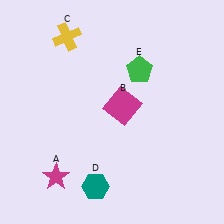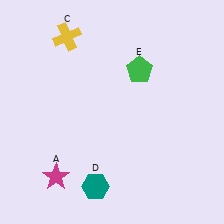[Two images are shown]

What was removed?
The magenta square (B) was removed in Image 2.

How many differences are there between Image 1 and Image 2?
There is 1 difference between the two images.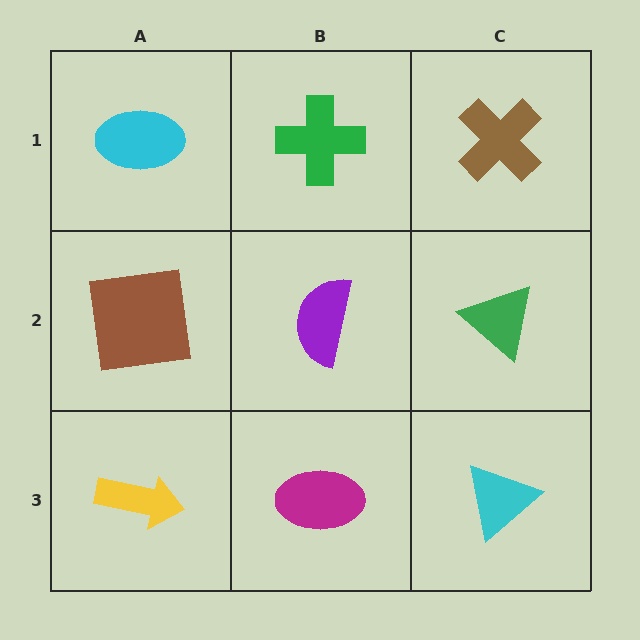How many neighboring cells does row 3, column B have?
3.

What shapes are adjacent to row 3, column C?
A green triangle (row 2, column C), a magenta ellipse (row 3, column B).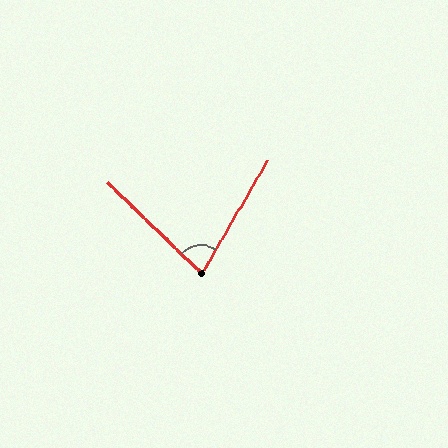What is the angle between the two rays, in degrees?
Approximately 76 degrees.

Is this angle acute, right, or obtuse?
It is acute.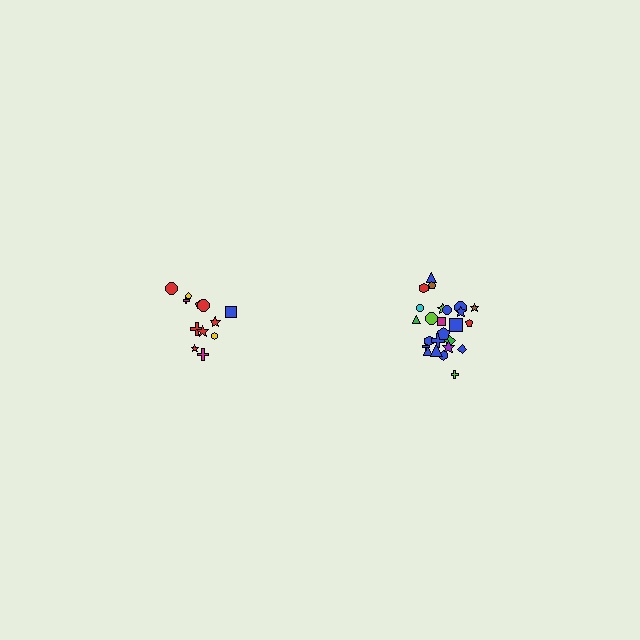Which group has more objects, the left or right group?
The right group.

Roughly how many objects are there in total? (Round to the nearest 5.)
Roughly 35 objects in total.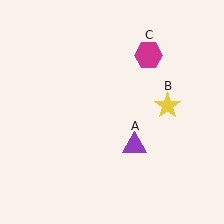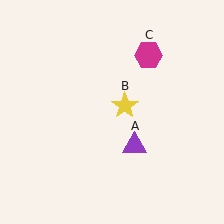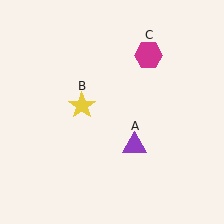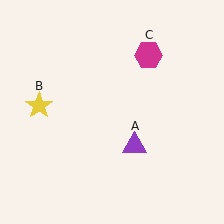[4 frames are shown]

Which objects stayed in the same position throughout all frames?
Purple triangle (object A) and magenta hexagon (object C) remained stationary.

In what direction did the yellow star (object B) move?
The yellow star (object B) moved left.